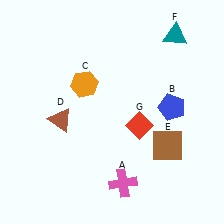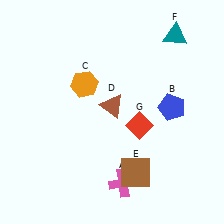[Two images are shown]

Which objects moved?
The objects that moved are: the brown triangle (D), the brown square (E).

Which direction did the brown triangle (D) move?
The brown triangle (D) moved right.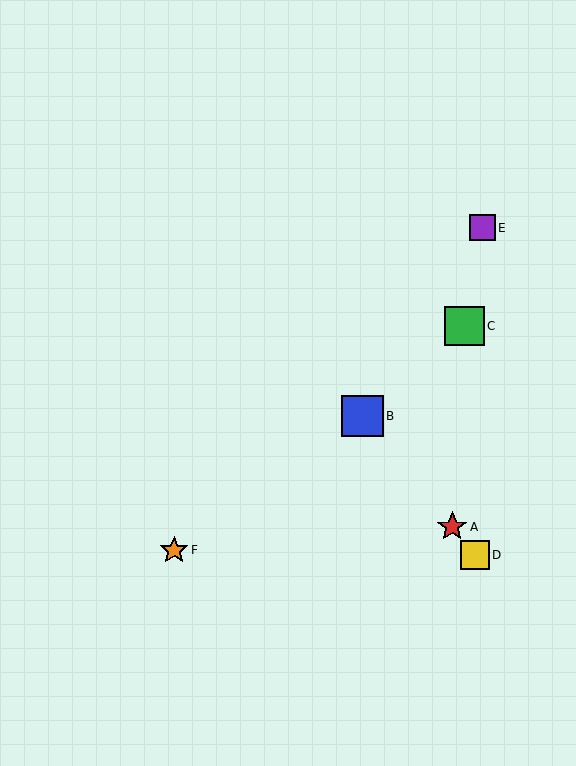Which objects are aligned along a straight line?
Objects A, B, D are aligned along a straight line.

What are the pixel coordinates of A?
Object A is at (452, 527).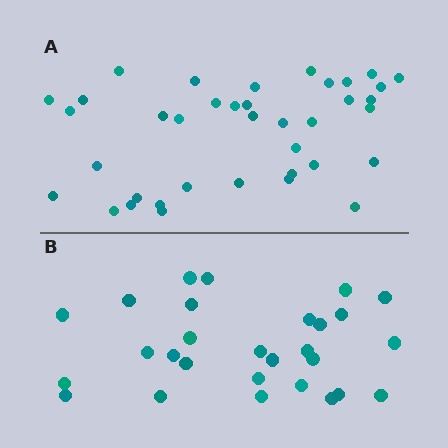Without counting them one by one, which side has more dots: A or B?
Region A (the top region) has more dots.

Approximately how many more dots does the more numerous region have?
Region A has roughly 10 or so more dots than region B.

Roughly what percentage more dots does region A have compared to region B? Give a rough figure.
About 35% more.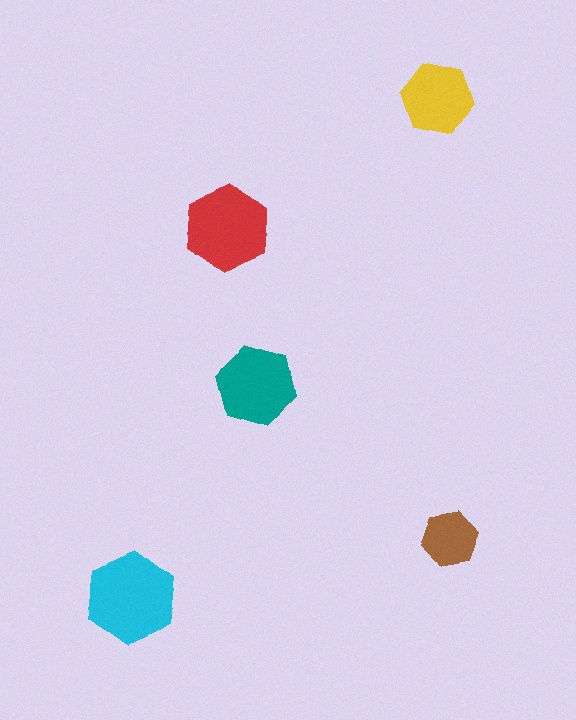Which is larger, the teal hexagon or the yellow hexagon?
The teal one.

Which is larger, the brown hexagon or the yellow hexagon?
The yellow one.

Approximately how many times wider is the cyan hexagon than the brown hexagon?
About 1.5 times wider.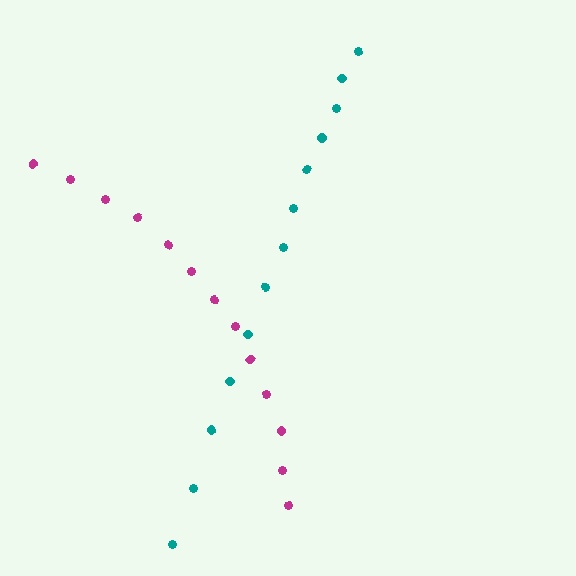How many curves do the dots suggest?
There are 2 distinct paths.